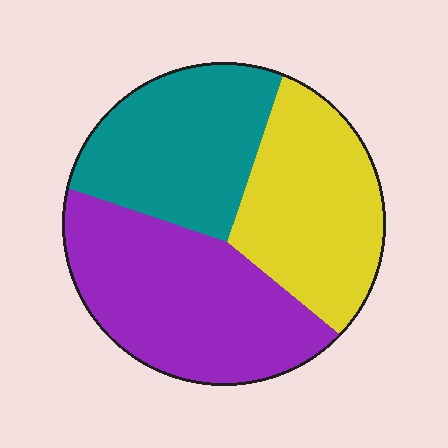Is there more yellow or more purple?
Purple.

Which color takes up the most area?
Purple, at roughly 40%.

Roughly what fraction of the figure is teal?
Teal takes up about one third (1/3) of the figure.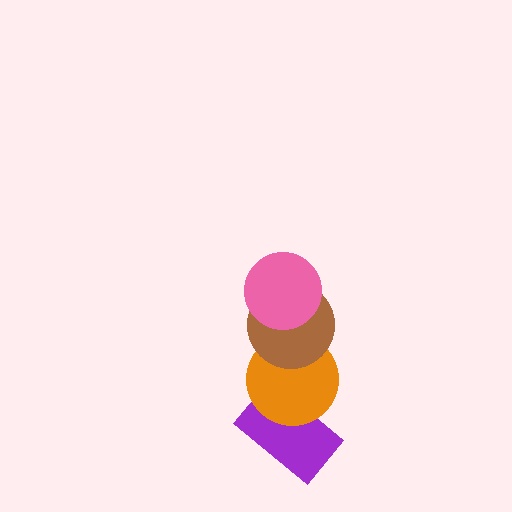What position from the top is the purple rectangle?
The purple rectangle is 4th from the top.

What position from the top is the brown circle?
The brown circle is 2nd from the top.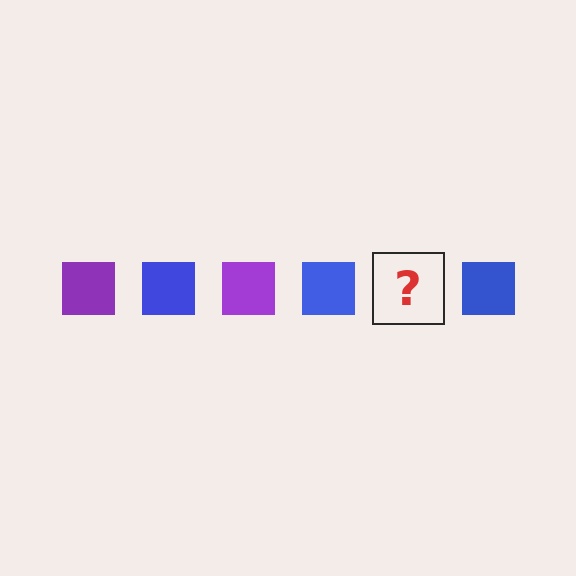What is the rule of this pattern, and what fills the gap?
The rule is that the pattern cycles through purple, blue squares. The gap should be filled with a purple square.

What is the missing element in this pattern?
The missing element is a purple square.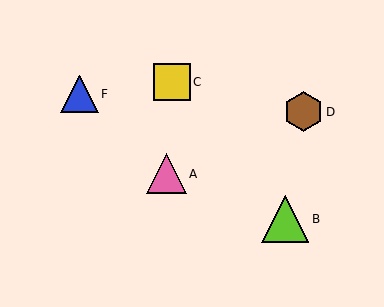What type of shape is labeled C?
Shape C is a yellow square.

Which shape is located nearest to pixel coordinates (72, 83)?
The blue triangle (labeled F) at (79, 94) is nearest to that location.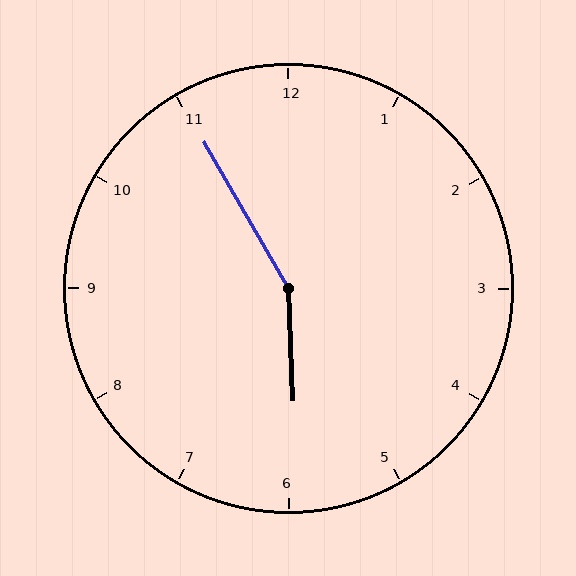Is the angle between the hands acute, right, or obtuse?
It is obtuse.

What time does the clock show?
5:55.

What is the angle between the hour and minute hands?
Approximately 152 degrees.